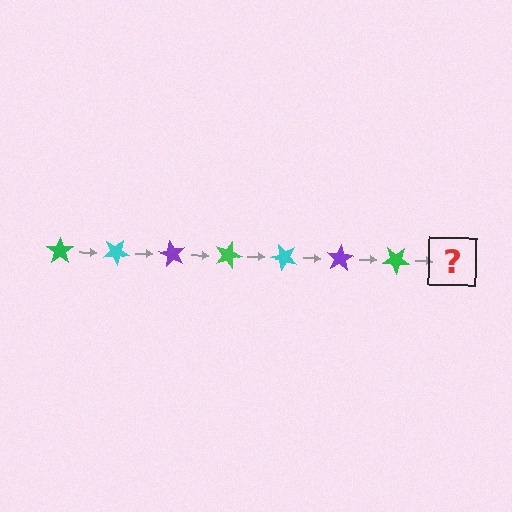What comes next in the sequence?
The next element should be a cyan star, rotated 210 degrees from the start.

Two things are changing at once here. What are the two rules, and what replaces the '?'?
The two rules are that it rotates 30 degrees each step and the color cycles through green, cyan, and purple. The '?' should be a cyan star, rotated 210 degrees from the start.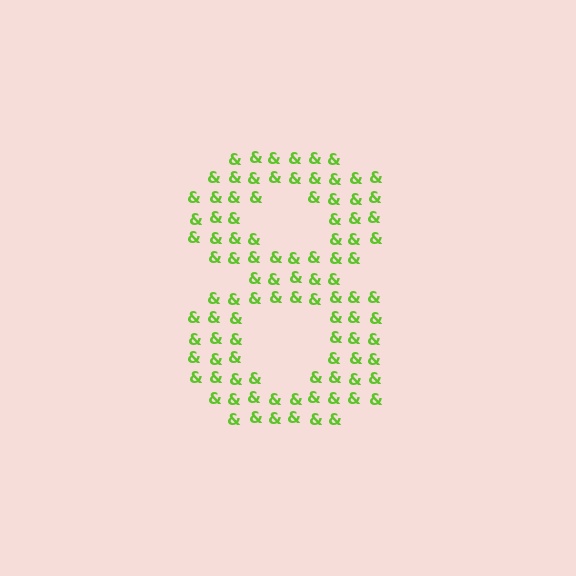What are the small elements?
The small elements are ampersands.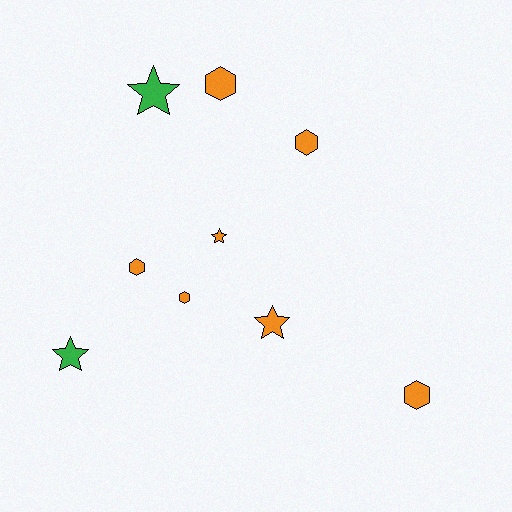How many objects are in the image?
There are 9 objects.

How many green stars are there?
There are 2 green stars.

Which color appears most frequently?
Orange, with 7 objects.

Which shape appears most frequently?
Hexagon, with 5 objects.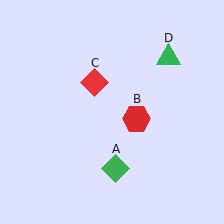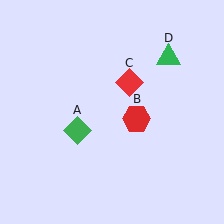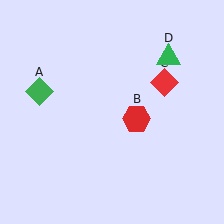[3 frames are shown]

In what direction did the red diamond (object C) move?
The red diamond (object C) moved right.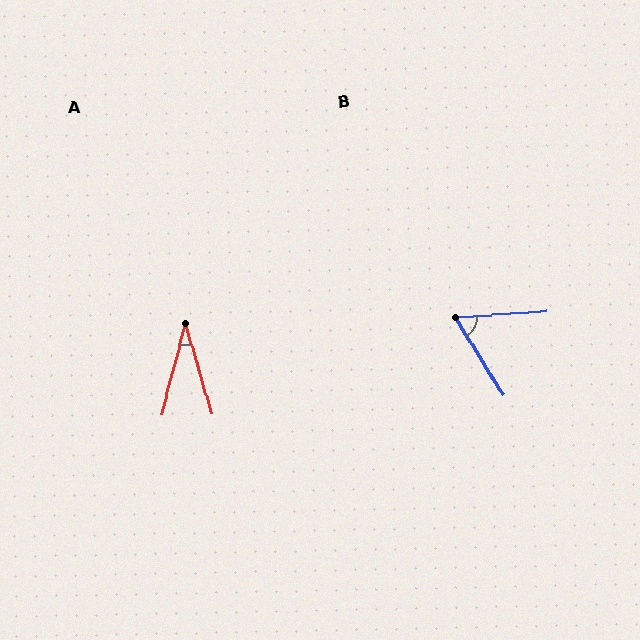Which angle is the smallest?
A, at approximately 30 degrees.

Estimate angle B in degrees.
Approximately 62 degrees.